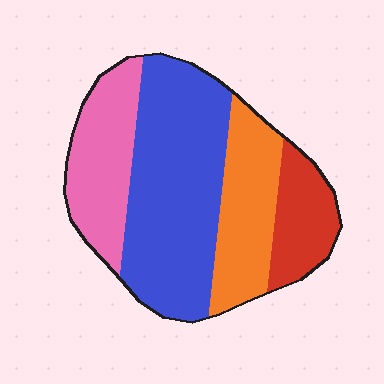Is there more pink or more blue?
Blue.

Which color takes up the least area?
Red, at roughly 15%.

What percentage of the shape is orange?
Orange takes up between a sixth and a third of the shape.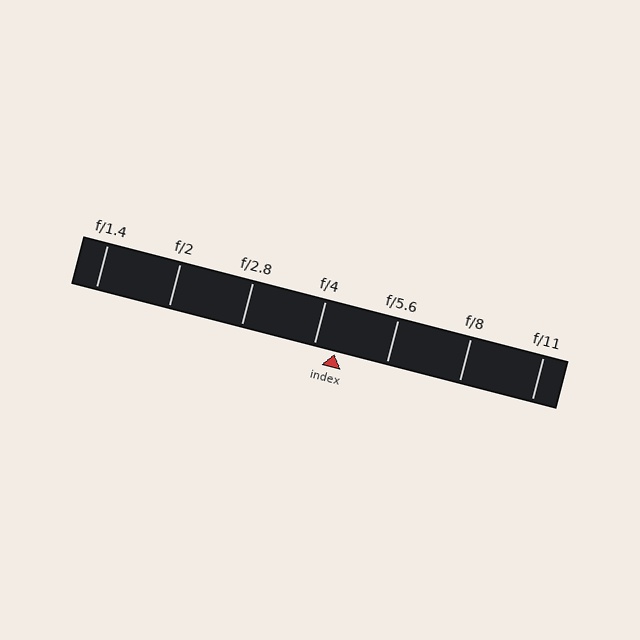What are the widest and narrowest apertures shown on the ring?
The widest aperture shown is f/1.4 and the narrowest is f/11.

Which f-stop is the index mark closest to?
The index mark is closest to f/4.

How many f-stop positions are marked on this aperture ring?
There are 7 f-stop positions marked.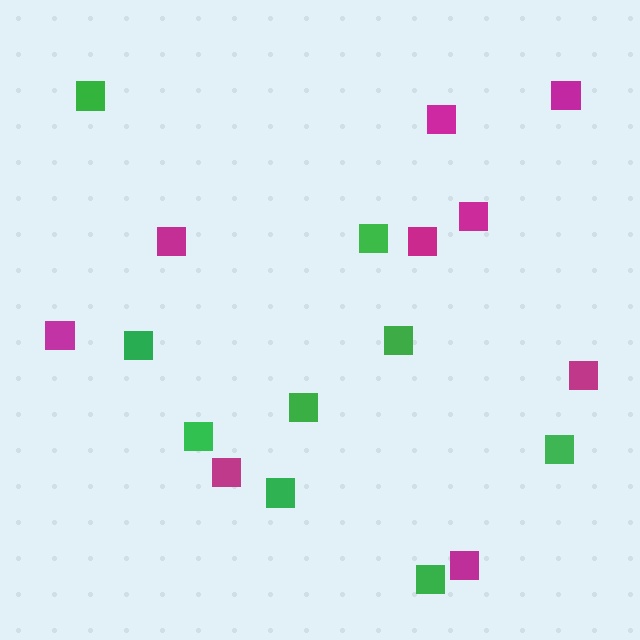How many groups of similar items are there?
There are 2 groups: one group of magenta squares (9) and one group of green squares (9).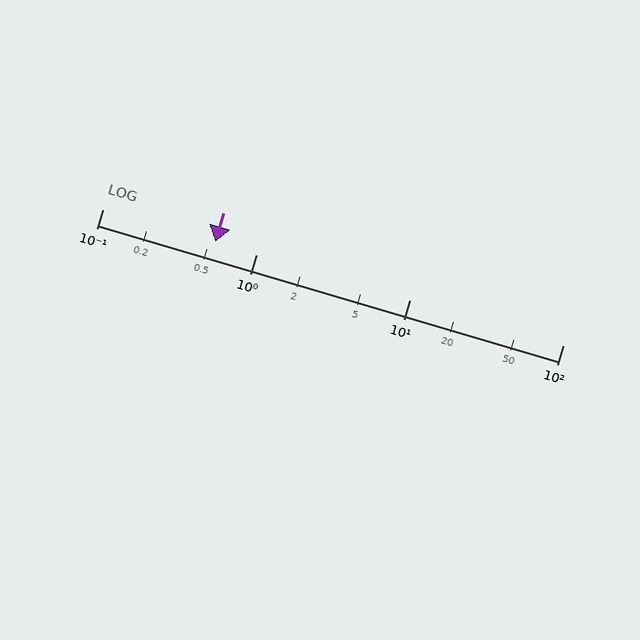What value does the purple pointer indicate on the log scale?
The pointer indicates approximately 0.54.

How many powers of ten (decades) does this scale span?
The scale spans 3 decades, from 0.1 to 100.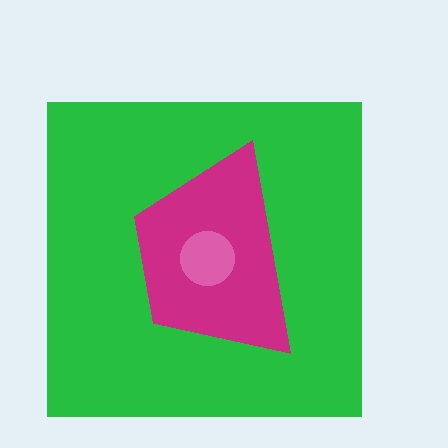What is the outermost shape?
The green square.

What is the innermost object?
The pink circle.